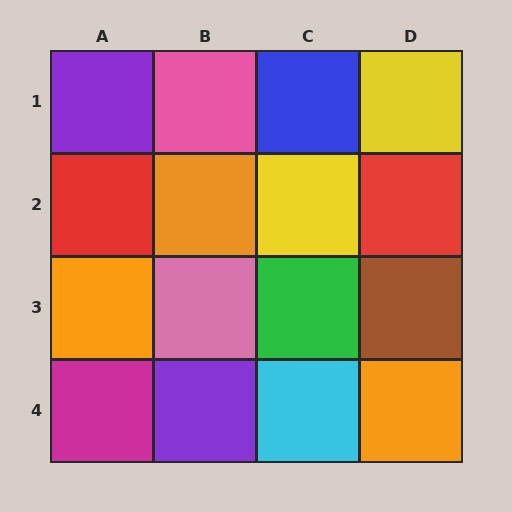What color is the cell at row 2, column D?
Red.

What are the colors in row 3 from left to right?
Orange, pink, green, brown.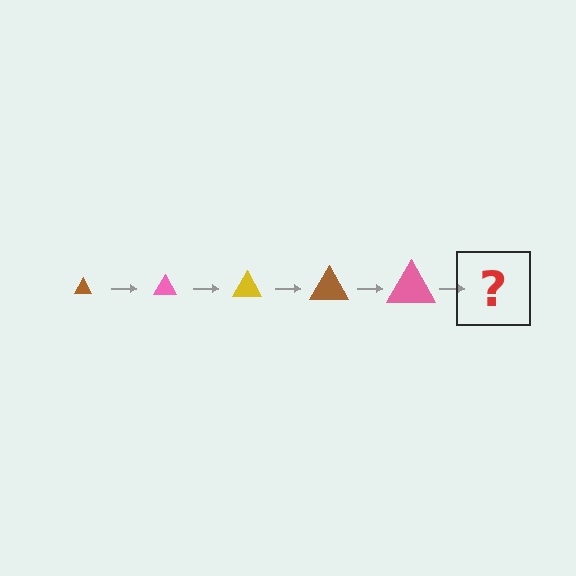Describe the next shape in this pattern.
It should be a yellow triangle, larger than the previous one.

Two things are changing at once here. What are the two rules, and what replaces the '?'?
The two rules are that the triangle grows larger each step and the color cycles through brown, pink, and yellow. The '?' should be a yellow triangle, larger than the previous one.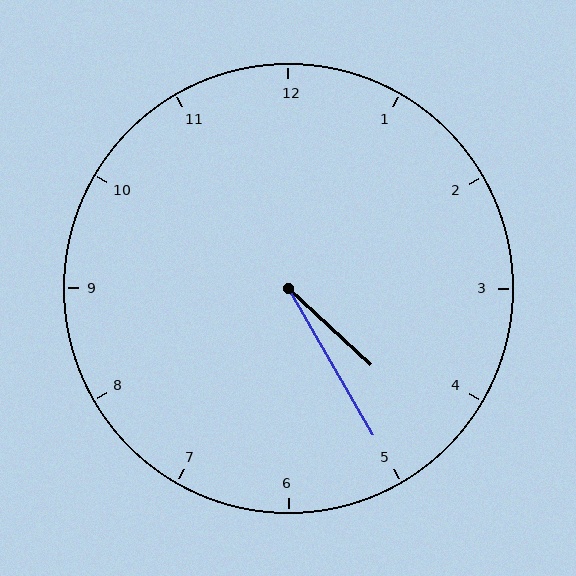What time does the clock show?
4:25.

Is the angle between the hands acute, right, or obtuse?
It is acute.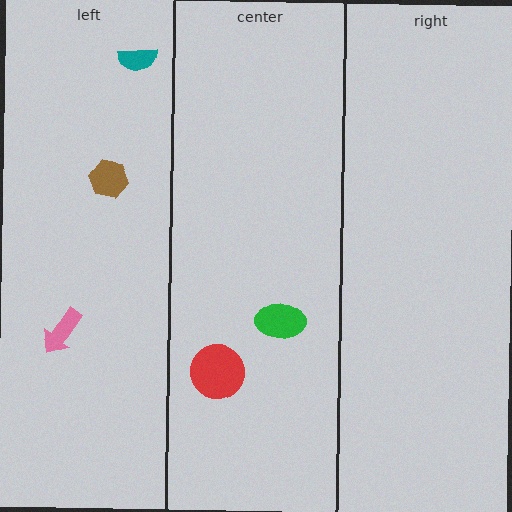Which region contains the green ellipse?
The center region.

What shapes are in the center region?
The red circle, the green ellipse.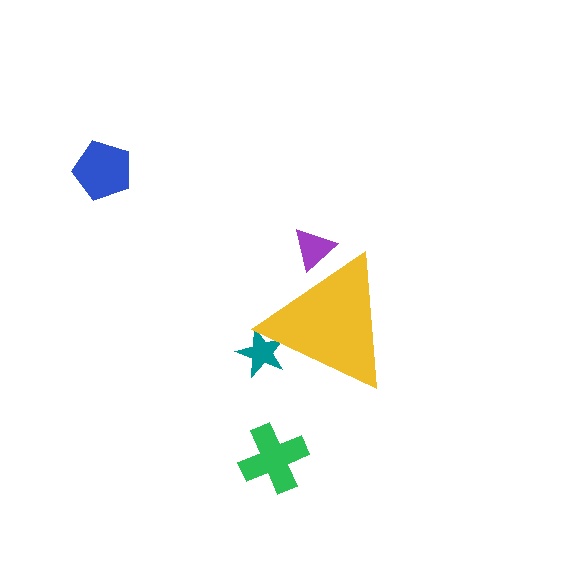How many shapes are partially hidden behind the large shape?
2 shapes are partially hidden.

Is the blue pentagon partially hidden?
No, the blue pentagon is fully visible.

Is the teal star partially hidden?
Yes, the teal star is partially hidden behind the yellow triangle.